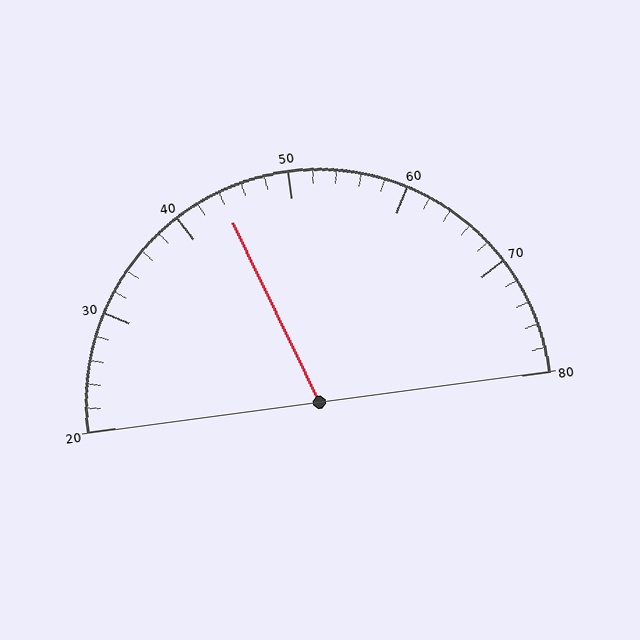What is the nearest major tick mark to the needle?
The nearest major tick mark is 40.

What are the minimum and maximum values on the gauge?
The gauge ranges from 20 to 80.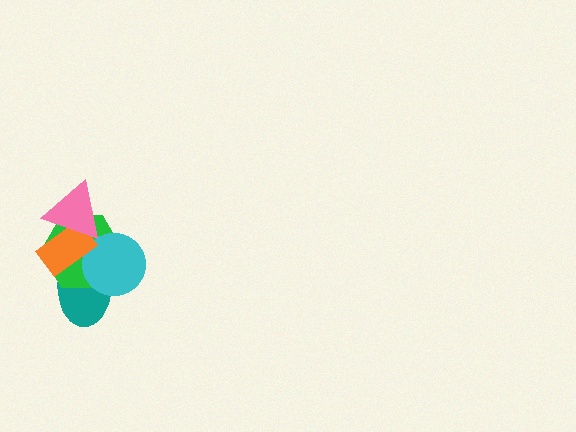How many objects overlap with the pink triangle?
2 objects overlap with the pink triangle.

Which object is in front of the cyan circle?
The orange rectangle is in front of the cyan circle.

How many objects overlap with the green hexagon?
4 objects overlap with the green hexagon.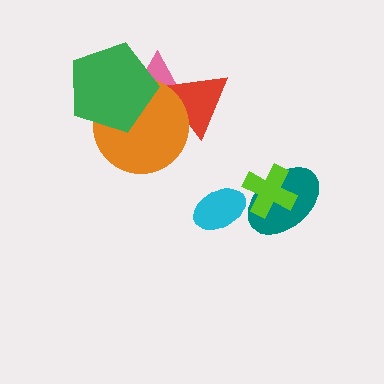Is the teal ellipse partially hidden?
Yes, it is partially covered by another shape.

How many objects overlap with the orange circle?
3 objects overlap with the orange circle.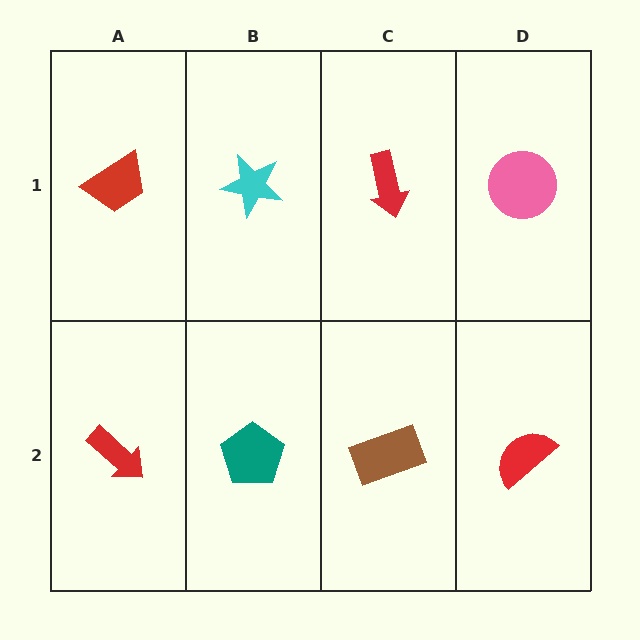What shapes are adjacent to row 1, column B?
A teal pentagon (row 2, column B), a red trapezoid (row 1, column A), a red arrow (row 1, column C).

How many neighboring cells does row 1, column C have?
3.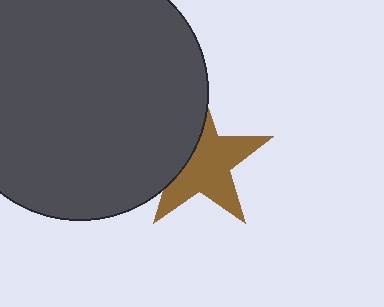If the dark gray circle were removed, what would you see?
You would see the complete brown star.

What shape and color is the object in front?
The object in front is a dark gray circle.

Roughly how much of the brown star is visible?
Most of it is visible (roughly 65%).